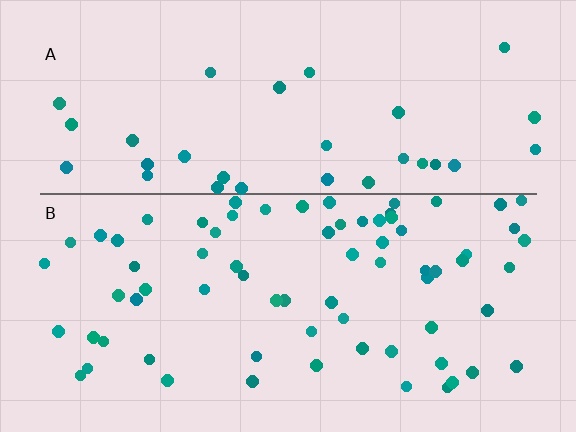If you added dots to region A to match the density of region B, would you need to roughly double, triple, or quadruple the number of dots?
Approximately double.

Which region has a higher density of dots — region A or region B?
B (the bottom).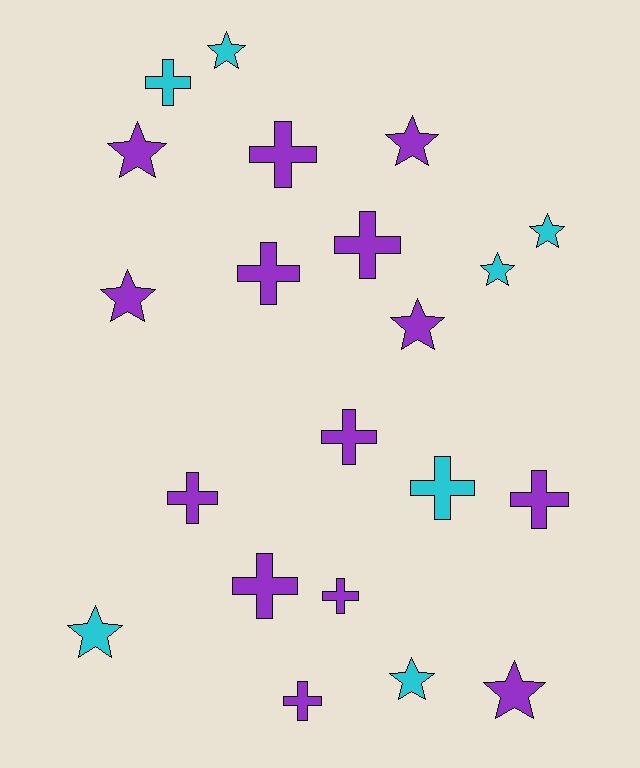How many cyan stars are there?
There are 5 cyan stars.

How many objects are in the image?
There are 21 objects.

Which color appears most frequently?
Purple, with 14 objects.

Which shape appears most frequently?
Cross, with 11 objects.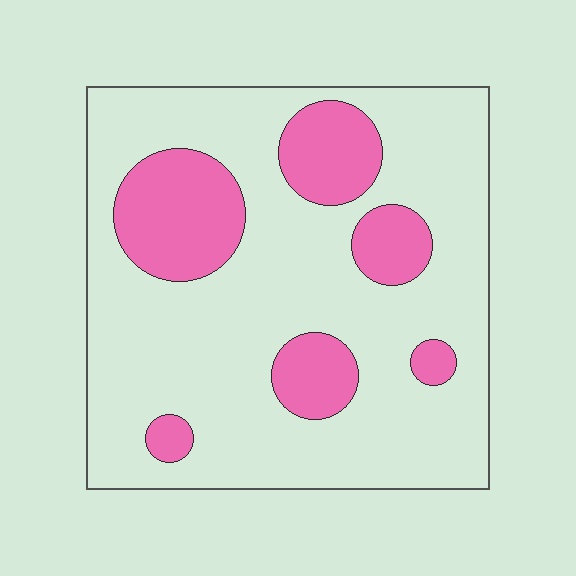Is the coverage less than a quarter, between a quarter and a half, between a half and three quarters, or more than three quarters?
Less than a quarter.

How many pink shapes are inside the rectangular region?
6.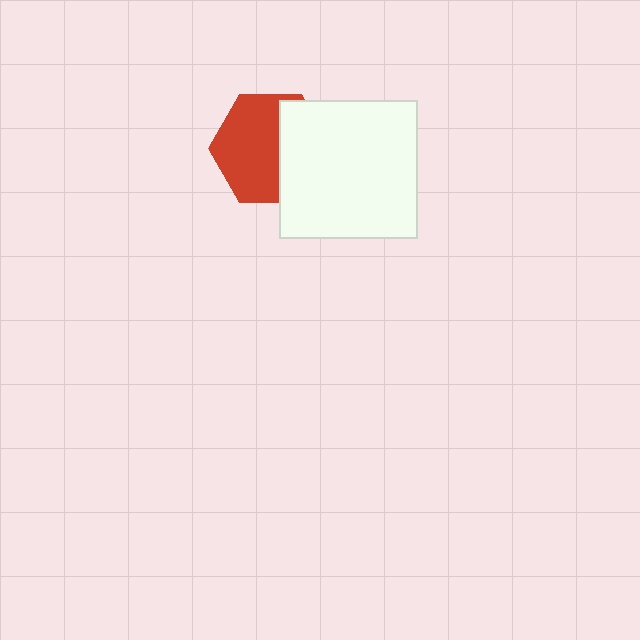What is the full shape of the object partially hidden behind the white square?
The partially hidden object is a red hexagon.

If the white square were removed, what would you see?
You would see the complete red hexagon.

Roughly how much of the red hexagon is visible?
About half of it is visible (roughly 61%).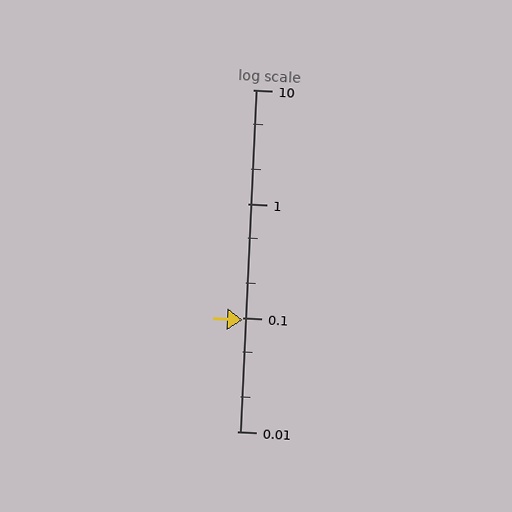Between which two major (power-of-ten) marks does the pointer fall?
The pointer is between 0.01 and 0.1.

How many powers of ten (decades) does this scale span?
The scale spans 3 decades, from 0.01 to 10.